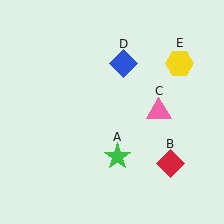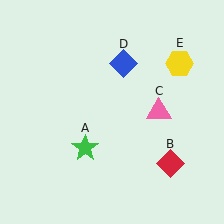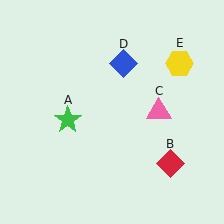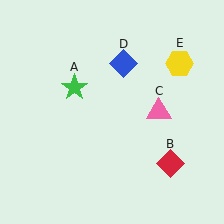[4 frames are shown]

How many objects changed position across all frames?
1 object changed position: green star (object A).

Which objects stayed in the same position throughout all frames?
Red diamond (object B) and pink triangle (object C) and blue diamond (object D) and yellow hexagon (object E) remained stationary.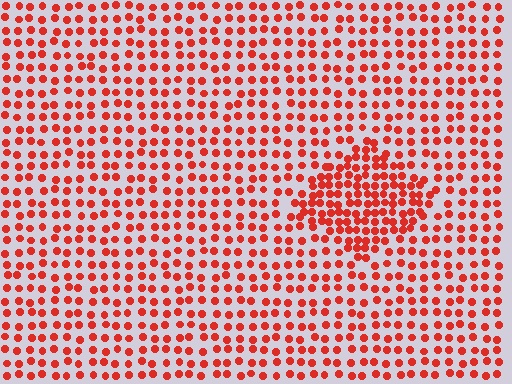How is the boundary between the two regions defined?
The boundary is defined by a change in element density (approximately 1.8x ratio). All elements are the same color, size, and shape.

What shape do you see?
I see a diamond.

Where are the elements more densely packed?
The elements are more densely packed inside the diamond boundary.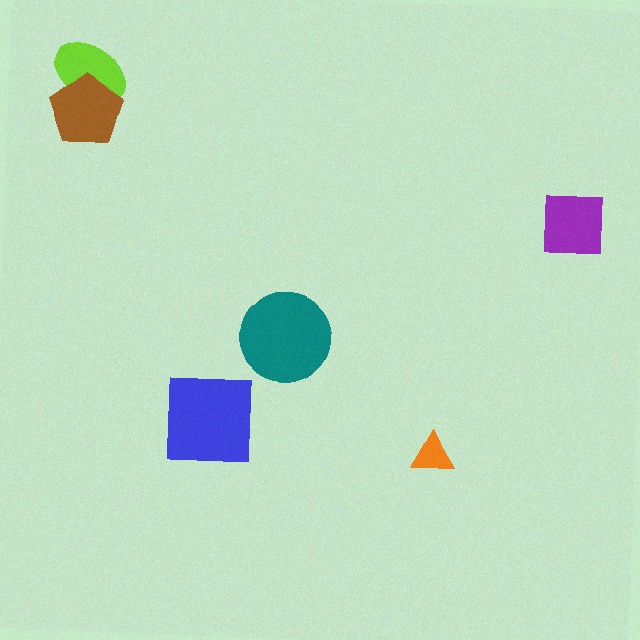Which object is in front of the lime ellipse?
The brown pentagon is in front of the lime ellipse.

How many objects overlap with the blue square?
0 objects overlap with the blue square.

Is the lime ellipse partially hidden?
Yes, it is partially covered by another shape.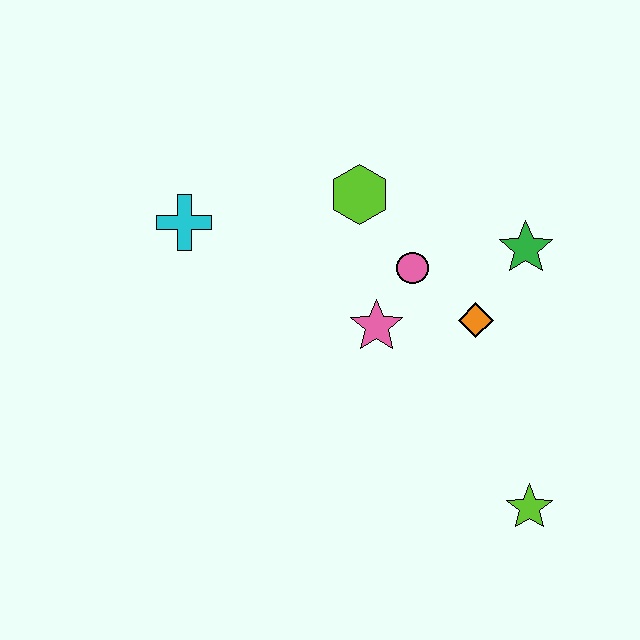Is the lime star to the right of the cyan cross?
Yes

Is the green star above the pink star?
Yes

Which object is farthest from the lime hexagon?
The lime star is farthest from the lime hexagon.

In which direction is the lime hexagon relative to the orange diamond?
The lime hexagon is above the orange diamond.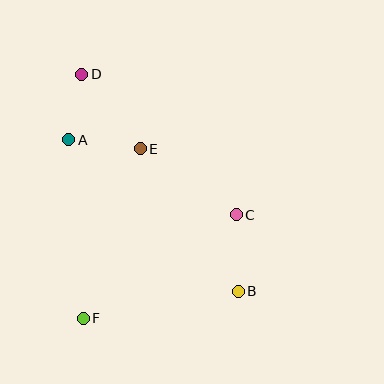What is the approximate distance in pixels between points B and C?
The distance between B and C is approximately 76 pixels.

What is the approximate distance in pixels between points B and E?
The distance between B and E is approximately 173 pixels.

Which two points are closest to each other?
Points A and D are closest to each other.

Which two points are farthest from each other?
Points B and D are farthest from each other.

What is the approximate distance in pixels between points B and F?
The distance between B and F is approximately 158 pixels.